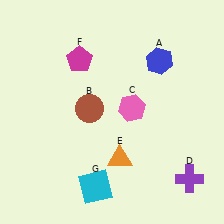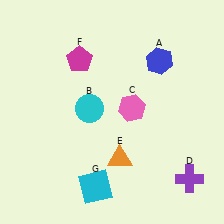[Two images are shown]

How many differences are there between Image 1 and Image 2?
There is 1 difference between the two images.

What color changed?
The circle (B) changed from brown in Image 1 to cyan in Image 2.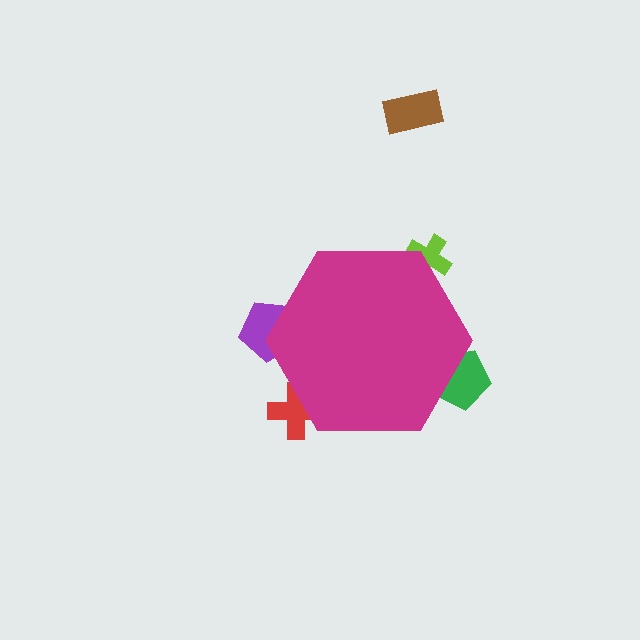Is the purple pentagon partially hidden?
Yes, the purple pentagon is partially hidden behind the magenta hexagon.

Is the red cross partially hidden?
Yes, the red cross is partially hidden behind the magenta hexagon.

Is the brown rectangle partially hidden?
No, the brown rectangle is fully visible.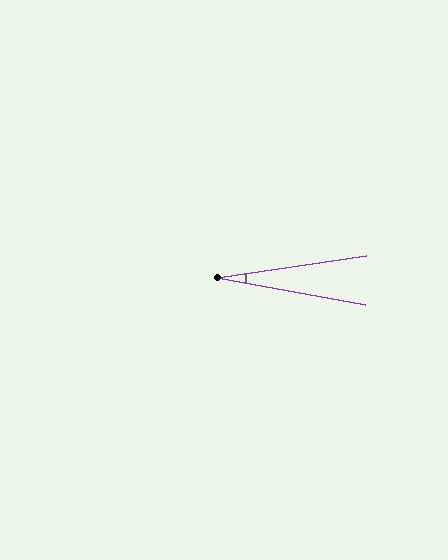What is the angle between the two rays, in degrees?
Approximately 19 degrees.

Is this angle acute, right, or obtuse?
It is acute.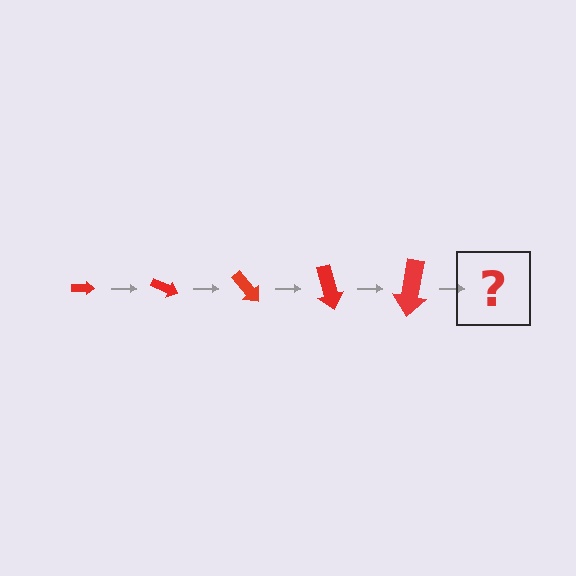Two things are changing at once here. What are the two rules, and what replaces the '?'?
The two rules are that the arrow grows larger each step and it rotates 25 degrees each step. The '?' should be an arrow, larger than the previous one and rotated 125 degrees from the start.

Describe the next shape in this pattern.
It should be an arrow, larger than the previous one and rotated 125 degrees from the start.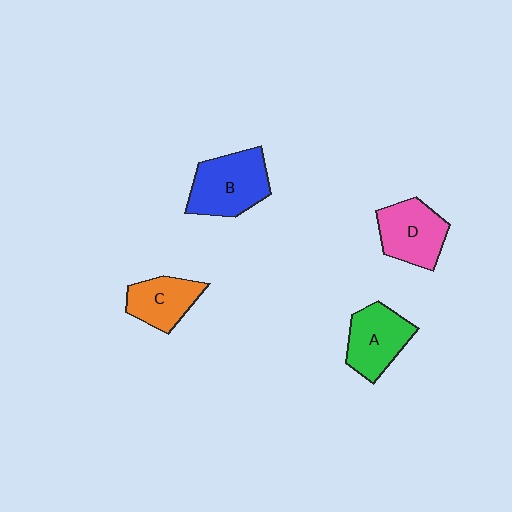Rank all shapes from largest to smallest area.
From largest to smallest: B (blue), D (pink), A (green), C (orange).